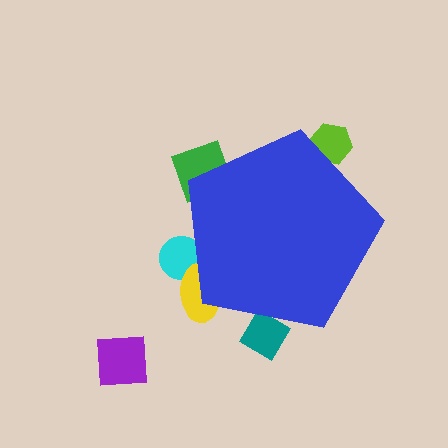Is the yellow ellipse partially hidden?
Yes, the yellow ellipse is partially hidden behind the blue pentagon.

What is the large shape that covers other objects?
A blue pentagon.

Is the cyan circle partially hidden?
Yes, the cyan circle is partially hidden behind the blue pentagon.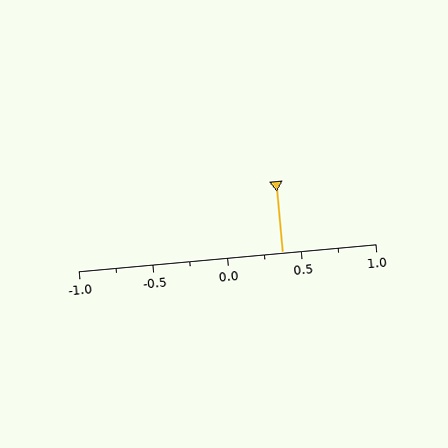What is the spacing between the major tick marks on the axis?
The major ticks are spaced 0.5 apart.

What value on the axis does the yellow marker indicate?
The marker indicates approximately 0.38.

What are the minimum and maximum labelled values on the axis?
The axis runs from -1.0 to 1.0.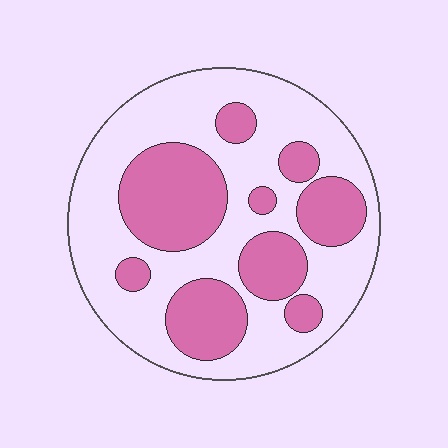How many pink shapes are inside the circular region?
9.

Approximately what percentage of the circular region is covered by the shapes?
Approximately 35%.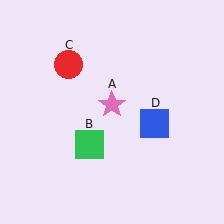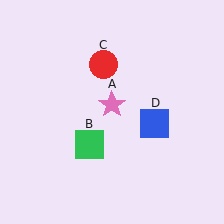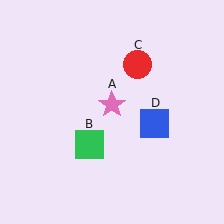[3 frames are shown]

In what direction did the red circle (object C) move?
The red circle (object C) moved right.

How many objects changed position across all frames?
1 object changed position: red circle (object C).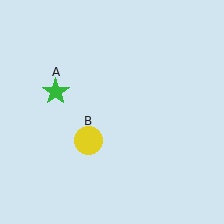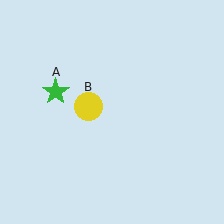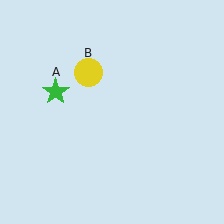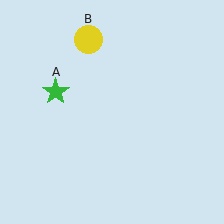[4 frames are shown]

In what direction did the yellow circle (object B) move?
The yellow circle (object B) moved up.